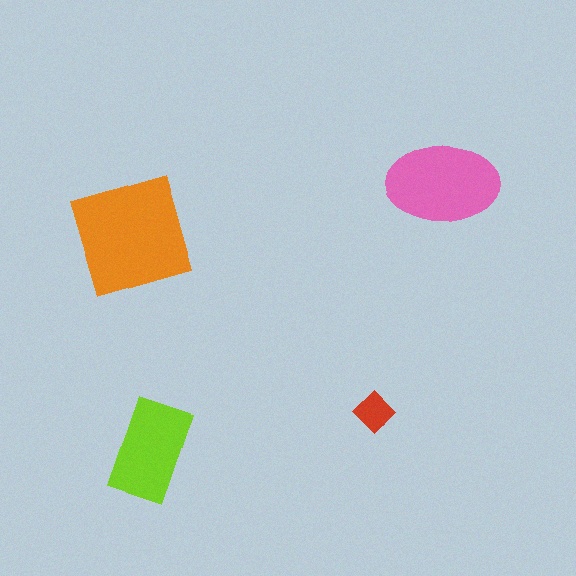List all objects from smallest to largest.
The red diamond, the lime rectangle, the pink ellipse, the orange square.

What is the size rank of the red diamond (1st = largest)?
4th.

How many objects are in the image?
There are 4 objects in the image.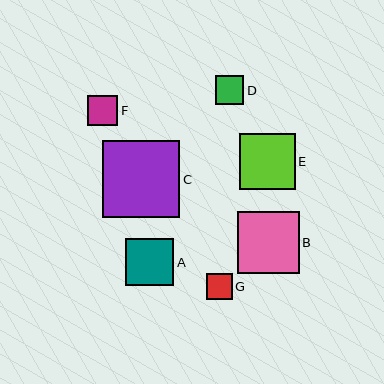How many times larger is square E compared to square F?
Square E is approximately 1.9 times the size of square F.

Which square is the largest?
Square C is the largest with a size of approximately 78 pixels.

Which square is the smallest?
Square G is the smallest with a size of approximately 26 pixels.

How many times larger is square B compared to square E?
Square B is approximately 1.1 times the size of square E.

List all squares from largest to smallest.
From largest to smallest: C, B, E, A, F, D, G.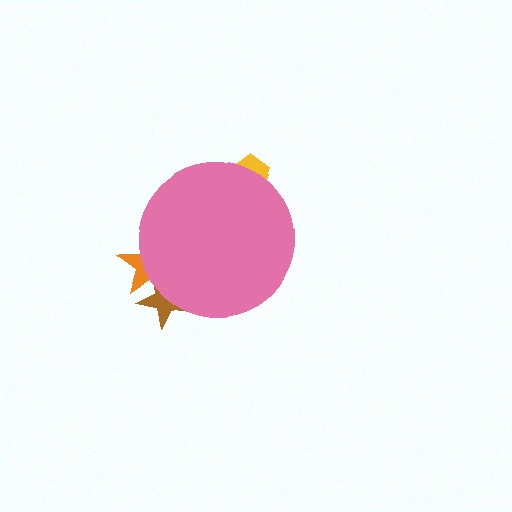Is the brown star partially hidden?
Yes, the brown star is partially hidden behind the pink circle.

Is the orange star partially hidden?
Yes, the orange star is partially hidden behind the pink circle.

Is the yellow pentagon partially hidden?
Yes, the yellow pentagon is partially hidden behind the pink circle.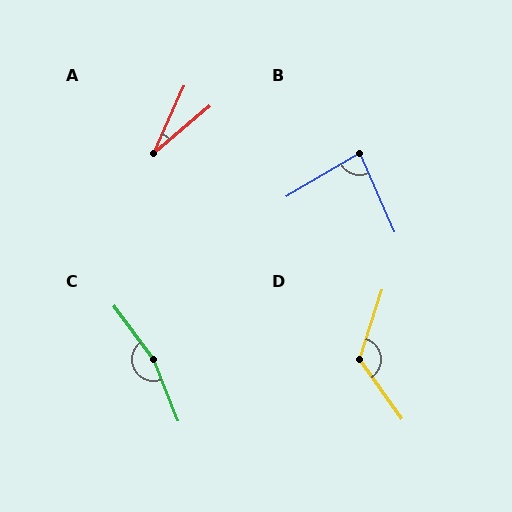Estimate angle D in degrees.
Approximately 127 degrees.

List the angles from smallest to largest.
A (26°), B (83°), D (127°), C (165°).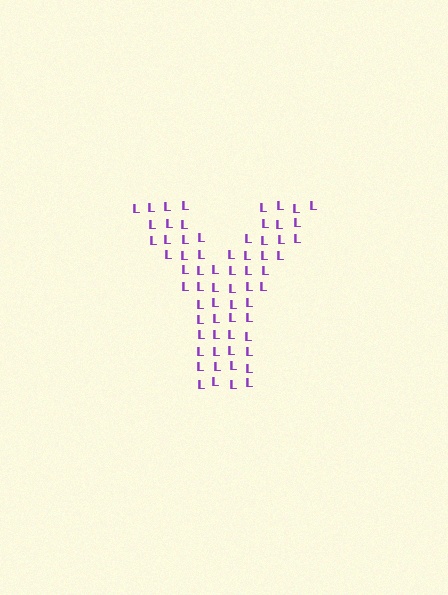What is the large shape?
The large shape is the letter Y.